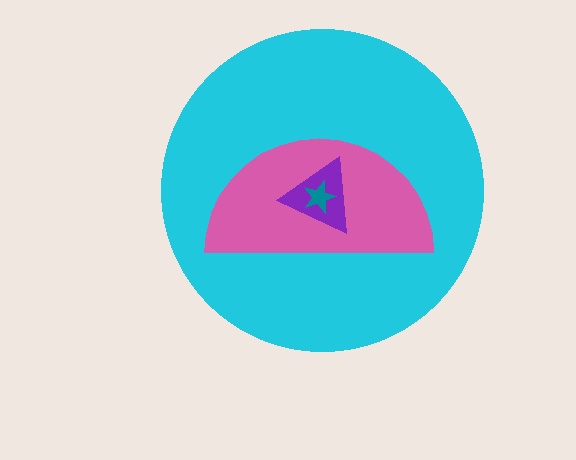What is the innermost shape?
The teal star.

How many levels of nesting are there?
4.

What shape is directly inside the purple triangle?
The teal star.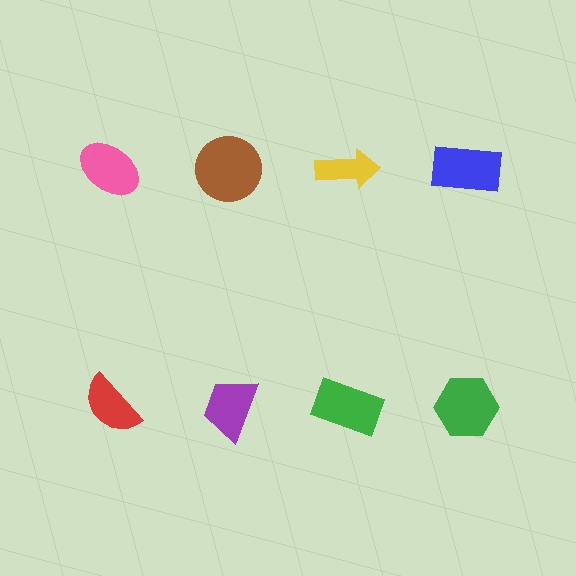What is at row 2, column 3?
A green rectangle.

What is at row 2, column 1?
A red semicircle.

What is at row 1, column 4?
A blue rectangle.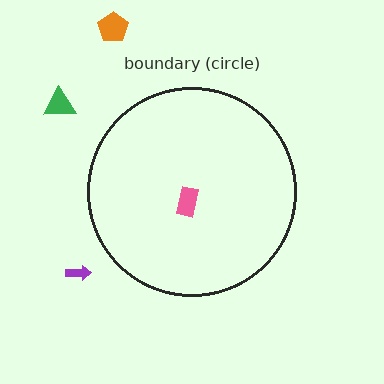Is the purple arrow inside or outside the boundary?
Outside.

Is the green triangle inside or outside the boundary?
Outside.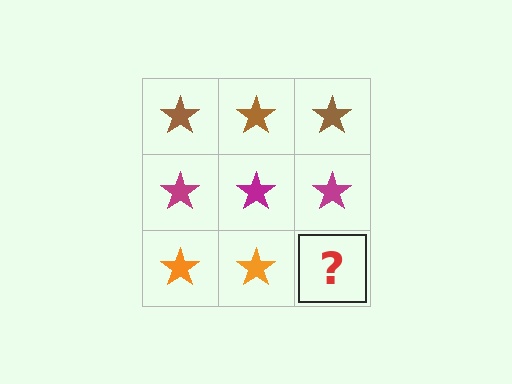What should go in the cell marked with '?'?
The missing cell should contain an orange star.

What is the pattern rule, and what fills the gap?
The rule is that each row has a consistent color. The gap should be filled with an orange star.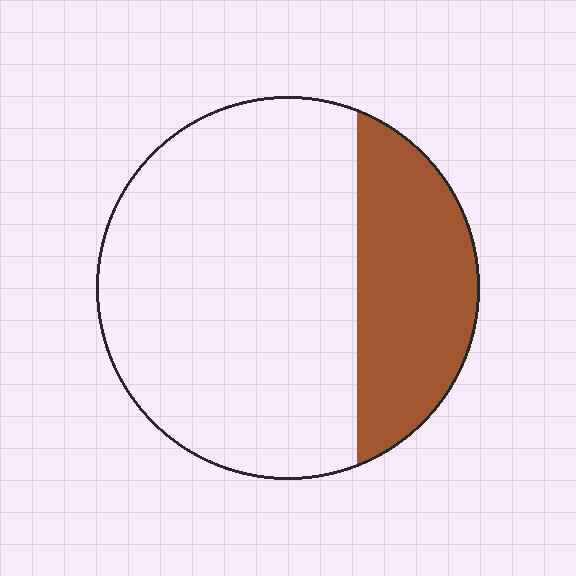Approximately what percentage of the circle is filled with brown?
Approximately 30%.